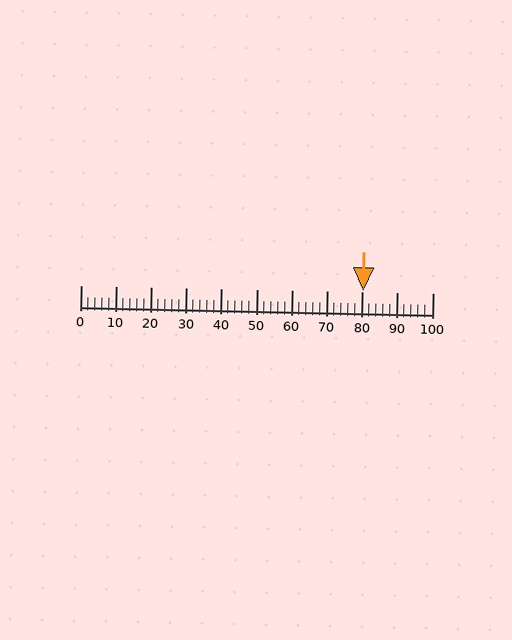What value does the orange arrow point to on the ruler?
The orange arrow points to approximately 80.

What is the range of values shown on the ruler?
The ruler shows values from 0 to 100.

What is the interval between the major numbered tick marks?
The major tick marks are spaced 10 units apart.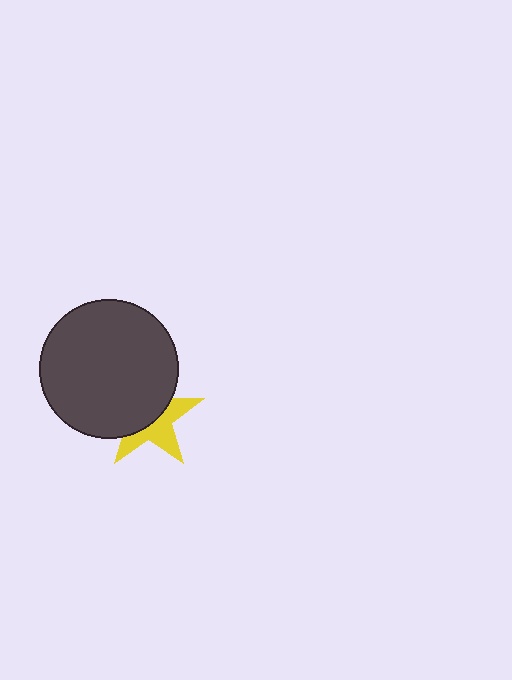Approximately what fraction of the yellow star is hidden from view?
Roughly 54% of the yellow star is hidden behind the dark gray circle.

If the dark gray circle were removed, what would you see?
You would see the complete yellow star.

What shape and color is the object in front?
The object in front is a dark gray circle.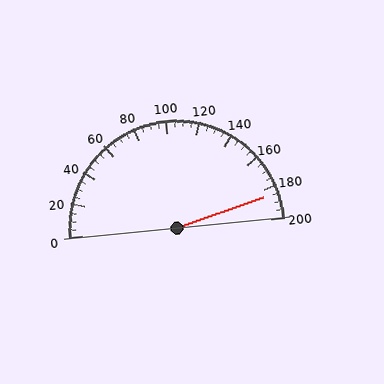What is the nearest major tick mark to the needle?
The nearest major tick mark is 180.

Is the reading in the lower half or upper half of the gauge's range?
The reading is in the upper half of the range (0 to 200).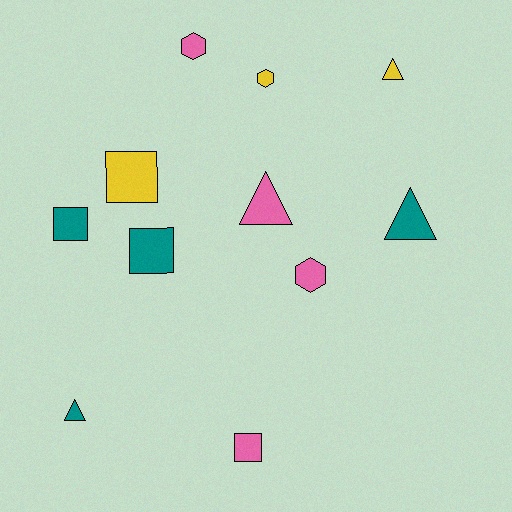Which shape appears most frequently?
Triangle, with 4 objects.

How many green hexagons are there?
There are no green hexagons.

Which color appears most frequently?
Teal, with 4 objects.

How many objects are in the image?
There are 11 objects.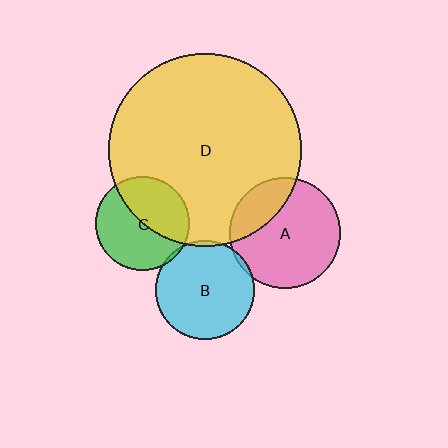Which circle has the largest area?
Circle D (yellow).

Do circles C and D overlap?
Yes.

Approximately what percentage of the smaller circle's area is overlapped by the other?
Approximately 45%.